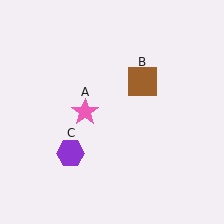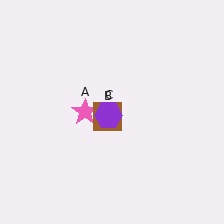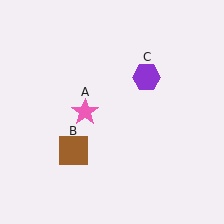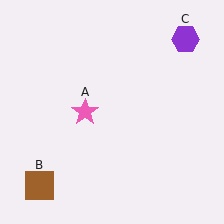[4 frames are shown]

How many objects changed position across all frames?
2 objects changed position: brown square (object B), purple hexagon (object C).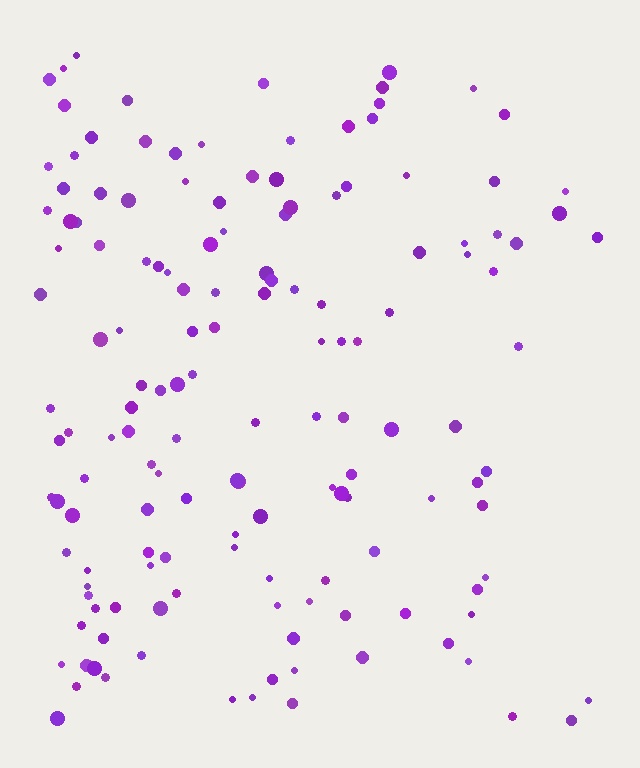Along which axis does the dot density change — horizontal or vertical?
Horizontal.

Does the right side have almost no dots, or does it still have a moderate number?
Still a moderate number, just noticeably fewer than the left.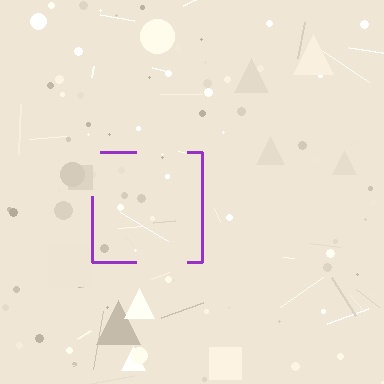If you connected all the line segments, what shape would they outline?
They would outline a square.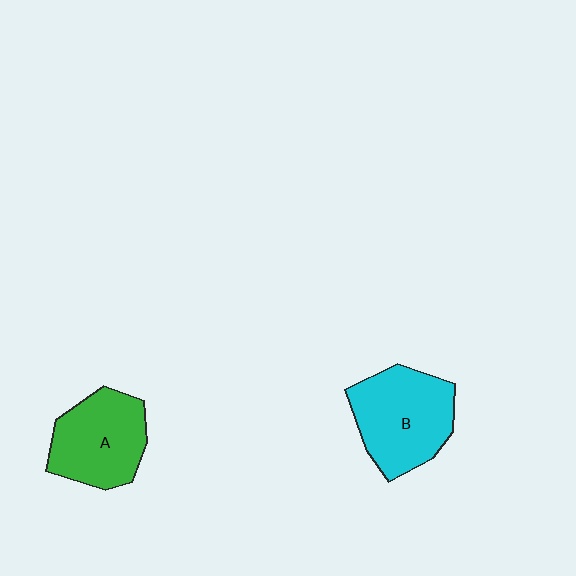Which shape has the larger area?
Shape B (cyan).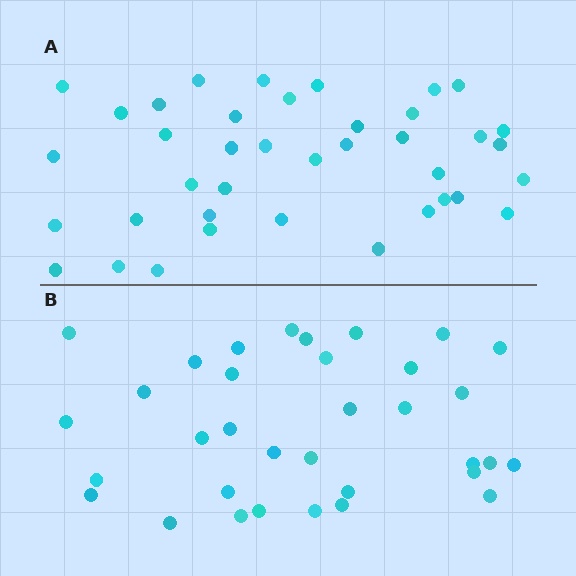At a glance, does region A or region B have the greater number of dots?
Region A (the top region) has more dots.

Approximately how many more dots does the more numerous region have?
Region A has about 5 more dots than region B.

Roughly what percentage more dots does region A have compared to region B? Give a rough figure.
About 15% more.